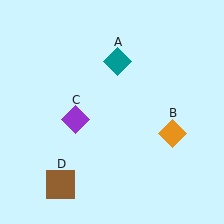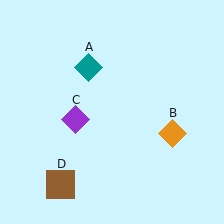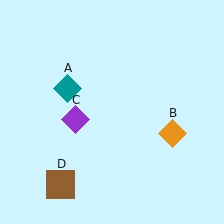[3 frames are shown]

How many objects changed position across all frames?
1 object changed position: teal diamond (object A).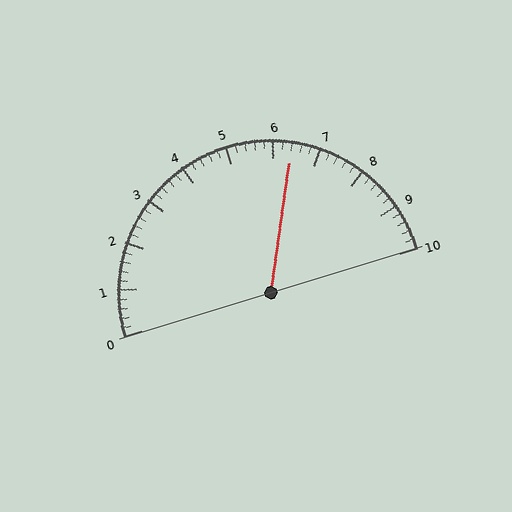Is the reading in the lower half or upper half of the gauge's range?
The reading is in the upper half of the range (0 to 10).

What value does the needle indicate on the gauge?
The needle indicates approximately 6.4.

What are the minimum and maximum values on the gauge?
The gauge ranges from 0 to 10.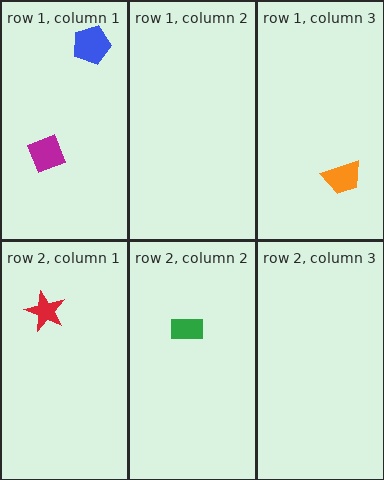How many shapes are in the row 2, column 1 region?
1.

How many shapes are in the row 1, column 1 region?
2.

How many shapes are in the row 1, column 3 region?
1.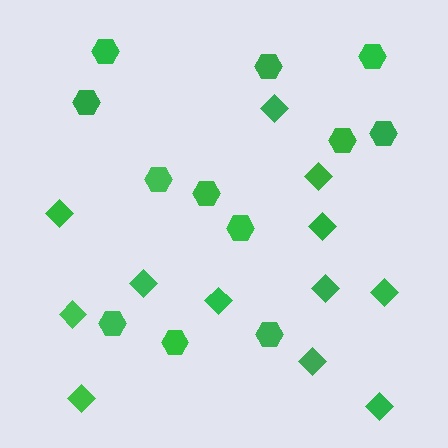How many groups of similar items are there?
There are 2 groups: one group of diamonds (12) and one group of hexagons (12).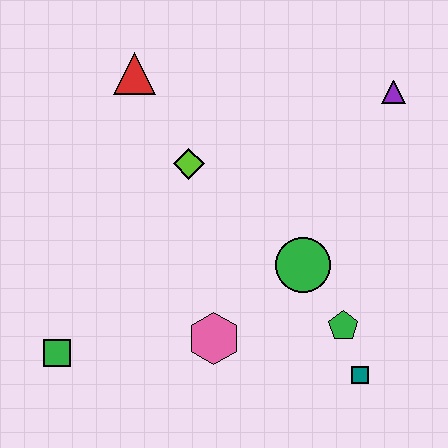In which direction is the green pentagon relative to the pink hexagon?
The green pentagon is to the right of the pink hexagon.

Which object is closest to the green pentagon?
The teal square is closest to the green pentagon.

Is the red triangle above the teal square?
Yes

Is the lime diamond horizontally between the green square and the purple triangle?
Yes